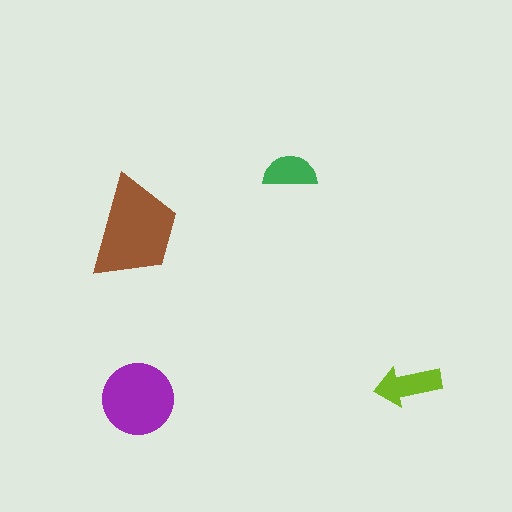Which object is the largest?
The brown trapezoid.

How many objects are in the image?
There are 4 objects in the image.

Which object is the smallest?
The green semicircle.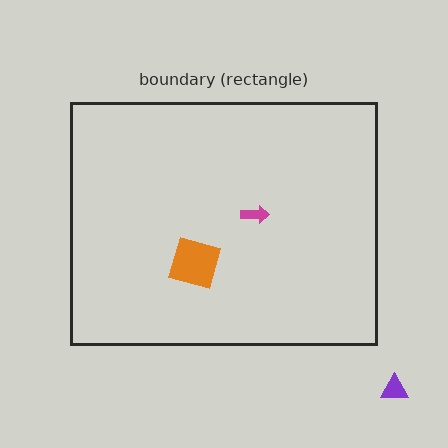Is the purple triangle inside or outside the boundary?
Outside.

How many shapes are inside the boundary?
2 inside, 1 outside.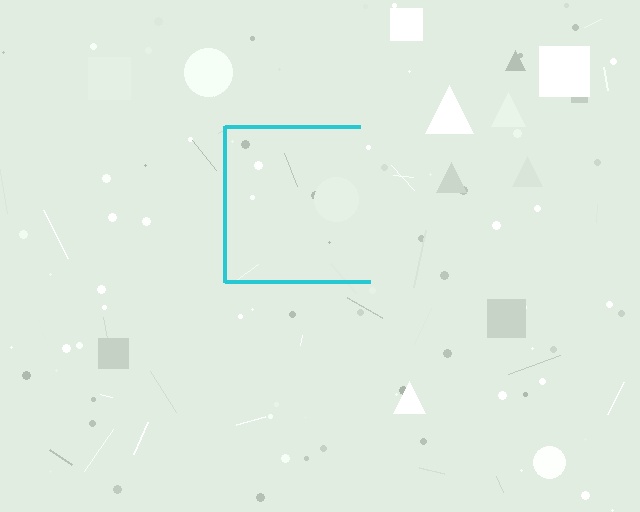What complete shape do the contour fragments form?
The contour fragments form a square.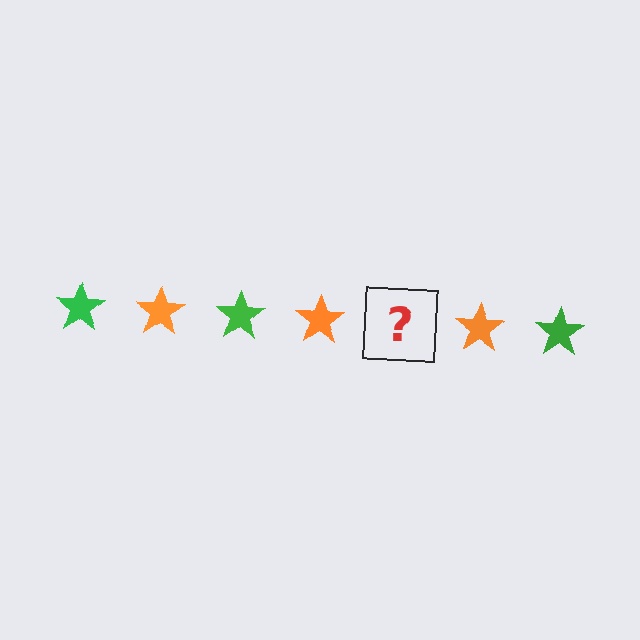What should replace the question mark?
The question mark should be replaced with a green star.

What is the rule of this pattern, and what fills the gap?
The rule is that the pattern cycles through green, orange stars. The gap should be filled with a green star.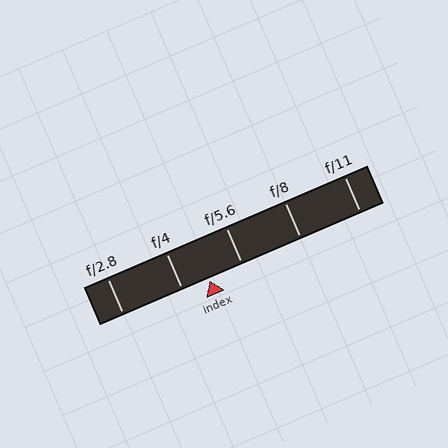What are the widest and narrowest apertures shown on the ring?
The widest aperture shown is f/2.8 and the narrowest is f/11.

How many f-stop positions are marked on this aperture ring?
There are 5 f-stop positions marked.